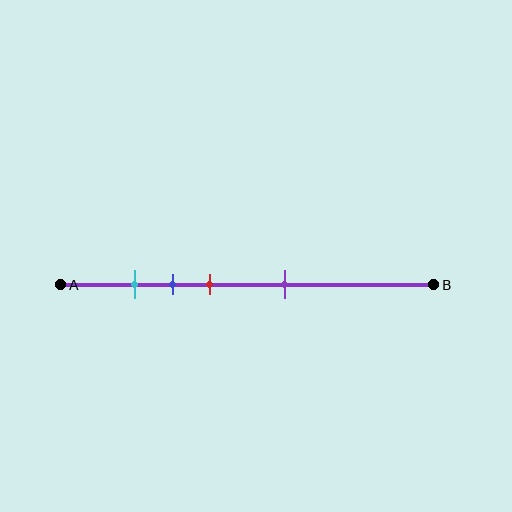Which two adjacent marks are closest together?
The cyan and blue marks are the closest adjacent pair.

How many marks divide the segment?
There are 4 marks dividing the segment.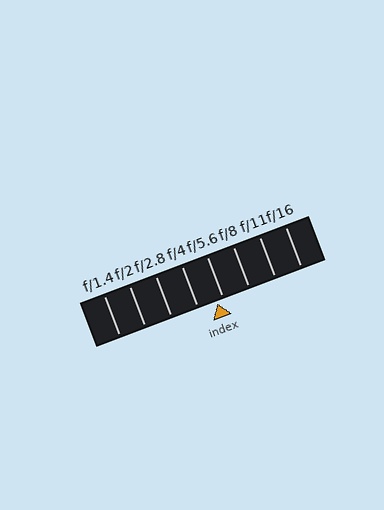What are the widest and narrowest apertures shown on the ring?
The widest aperture shown is f/1.4 and the narrowest is f/16.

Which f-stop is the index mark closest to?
The index mark is closest to f/5.6.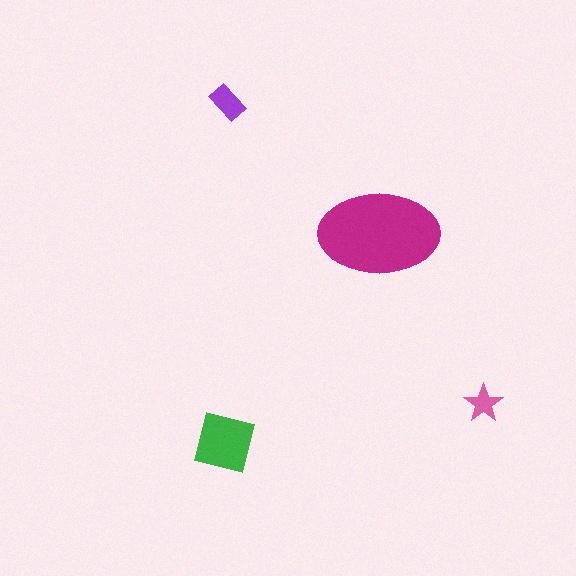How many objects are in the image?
There are 4 objects in the image.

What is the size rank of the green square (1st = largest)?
2nd.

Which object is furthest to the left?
The green square is leftmost.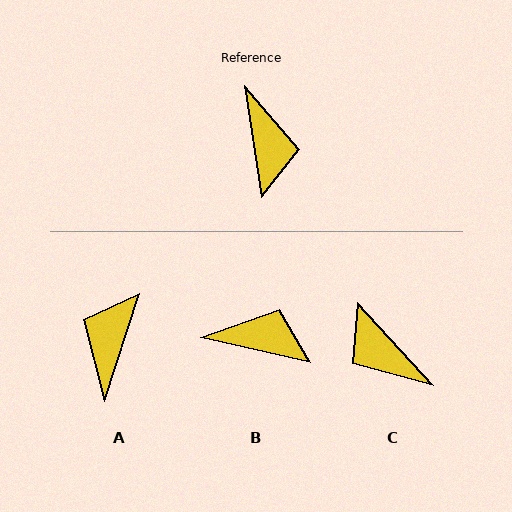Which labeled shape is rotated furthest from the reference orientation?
A, about 153 degrees away.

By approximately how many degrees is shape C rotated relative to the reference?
Approximately 146 degrees clockwise.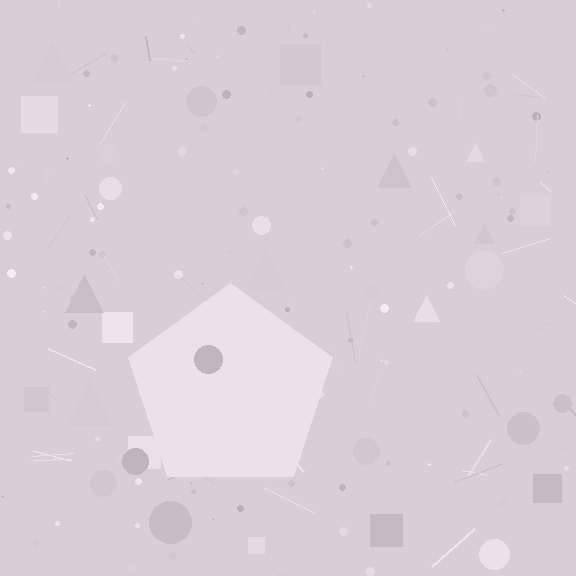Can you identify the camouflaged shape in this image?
The camouflaged shape is a pentagon.